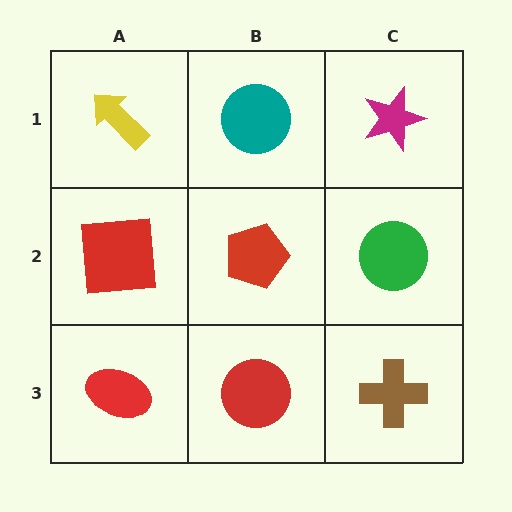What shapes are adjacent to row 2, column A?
A yellow arrow (row 1, column A), a red ellipse (row 3, column A), a red pentagon (row 2, column B).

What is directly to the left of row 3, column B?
A red ellipse.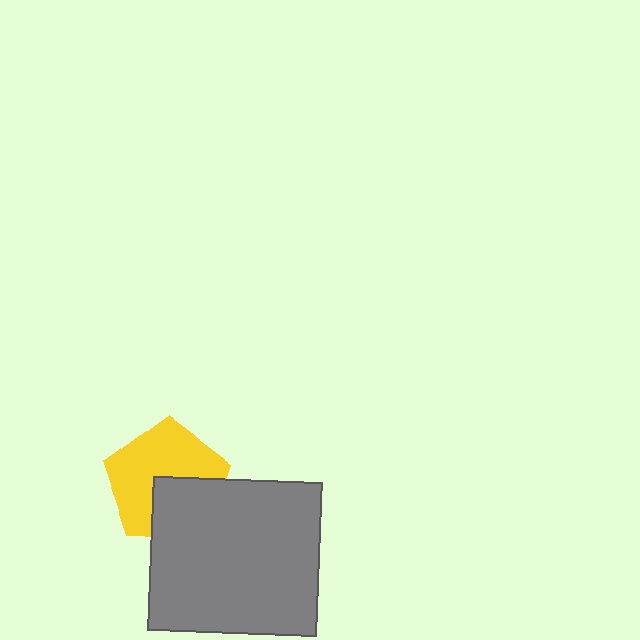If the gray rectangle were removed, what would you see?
You would see the complete yellow pentagon.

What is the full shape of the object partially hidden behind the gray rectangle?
The partially hidden object is a yellow pentagon.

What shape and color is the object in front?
The object in front is a gray rectangle.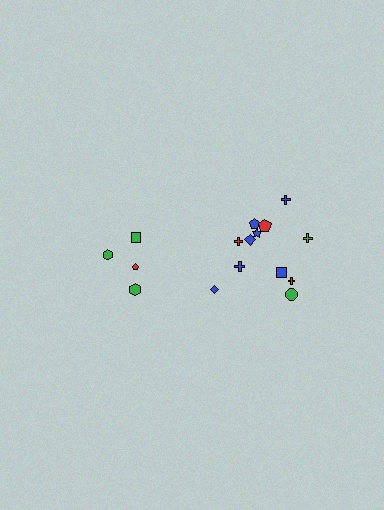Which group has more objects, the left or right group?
The right group.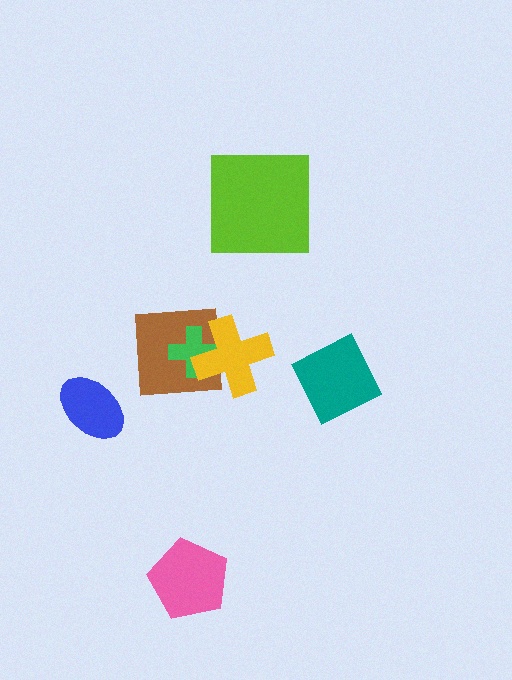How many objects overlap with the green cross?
2 objects overlap with the green cross.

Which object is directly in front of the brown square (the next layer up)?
The green cross is directly in front of the brown square.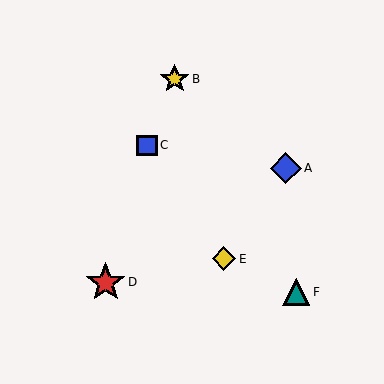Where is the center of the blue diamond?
The center of the blue diamond is at (286, 168).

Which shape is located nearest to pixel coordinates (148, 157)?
The blue square (labeled C) at (147, 145) is nearest to that location.